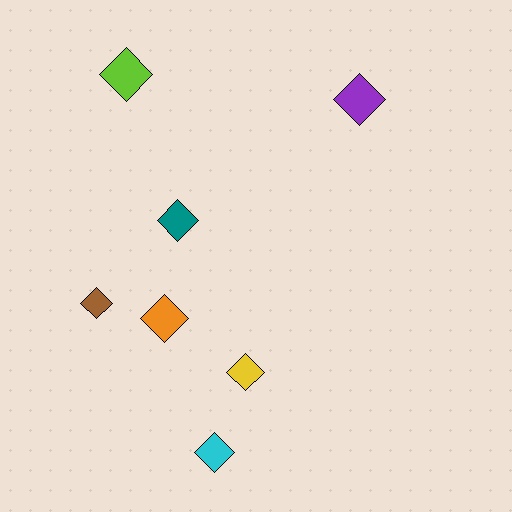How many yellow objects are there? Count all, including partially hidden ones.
There is 1 yellow object.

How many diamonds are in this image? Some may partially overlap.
There are 7 diamonds.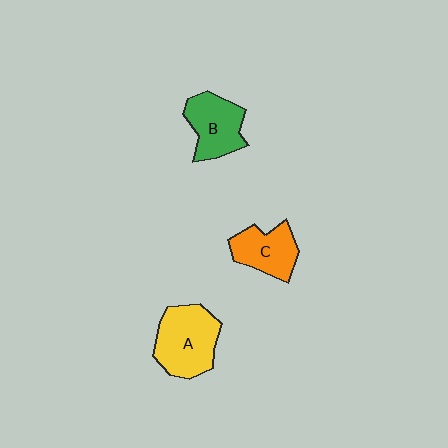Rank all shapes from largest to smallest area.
From largest to smallest: A (yellow), B (green), C (orange).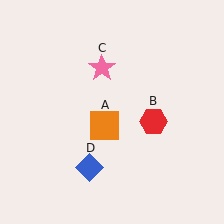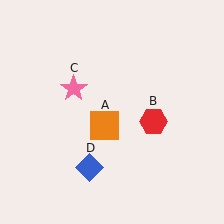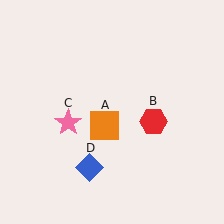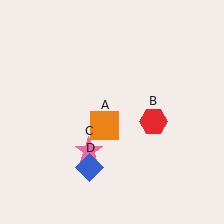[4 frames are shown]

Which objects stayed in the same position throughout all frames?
Orange square (object A) and red hexagon (object B) and blue diamond (object D) remained stationary.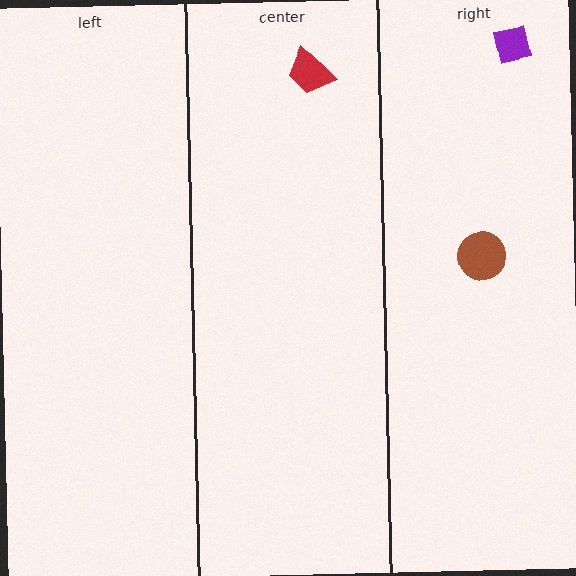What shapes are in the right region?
The purple square, the brown circle.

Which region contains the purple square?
The right region.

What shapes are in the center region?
The red trapezoid.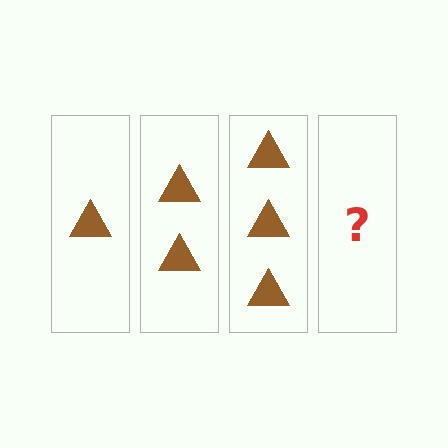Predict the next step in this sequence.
The next step is 4 triangles.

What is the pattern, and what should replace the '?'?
The pattern is that each step adds one more triangle. The '?' should be 4 triangles.